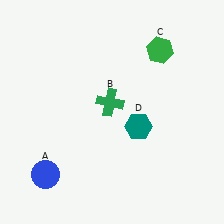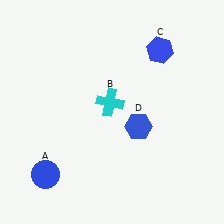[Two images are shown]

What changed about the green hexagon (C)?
In Image 1, C is green. In Image 2, it changed to blue.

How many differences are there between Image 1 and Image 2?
There are 3 differences between the two images.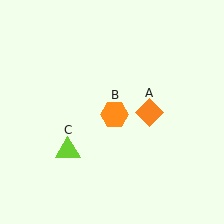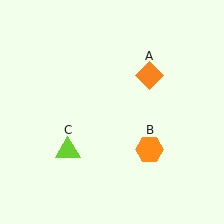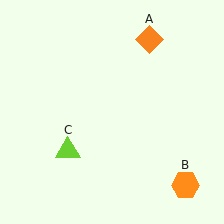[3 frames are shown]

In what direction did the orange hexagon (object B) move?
The orange hexagon (object B) moved down and to the right.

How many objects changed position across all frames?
2 objects changed position: orange diamond (object A), orange hexagon (object B).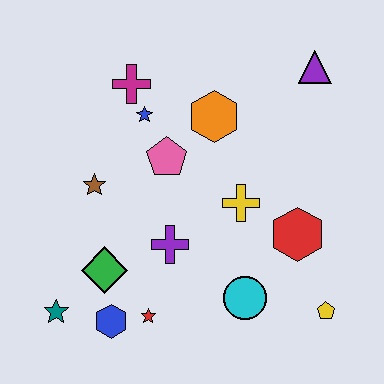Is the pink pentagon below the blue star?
Yes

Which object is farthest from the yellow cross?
The teal star is farthest from the yellow cross.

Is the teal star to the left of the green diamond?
Yes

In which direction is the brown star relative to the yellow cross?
The brown star is to the left of the yellow cross.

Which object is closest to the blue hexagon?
The red star is closest to the blue hexagon.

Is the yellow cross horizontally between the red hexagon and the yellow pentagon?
No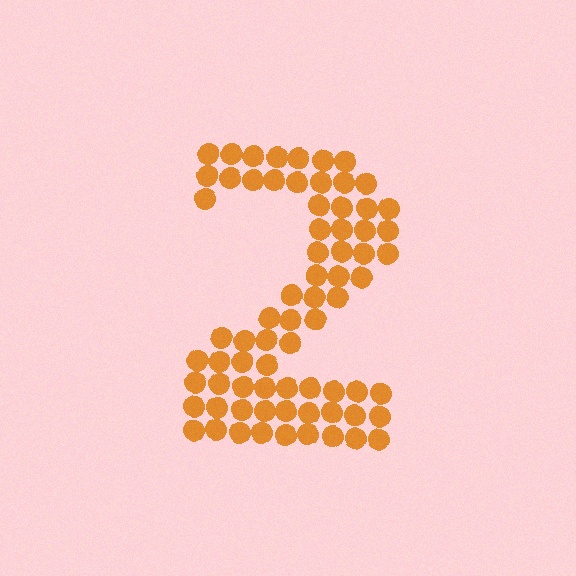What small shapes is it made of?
It is made of small circles.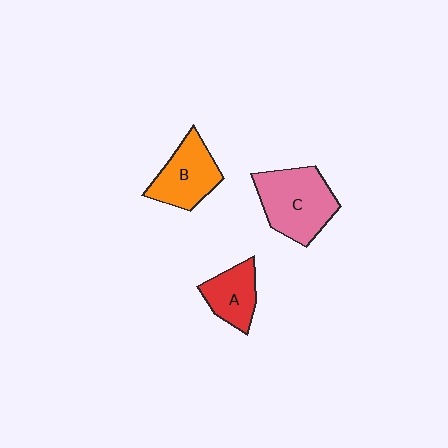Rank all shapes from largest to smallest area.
From largest to smallest: C (pink), B (orange), A (red).